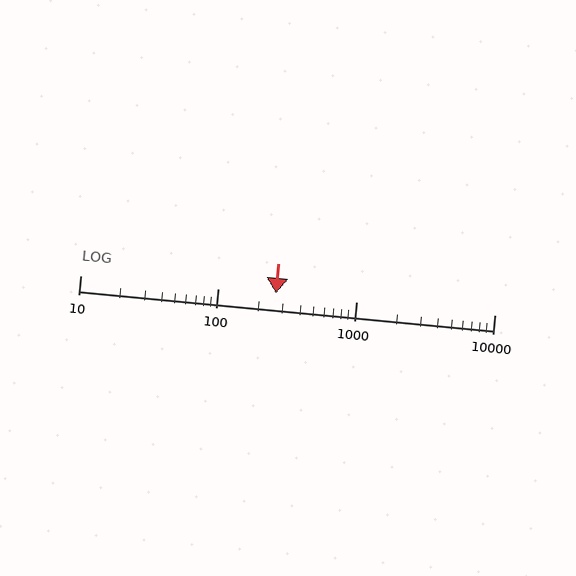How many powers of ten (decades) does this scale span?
The scale spans 3 decades, from 10 to 10000.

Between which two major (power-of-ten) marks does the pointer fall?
The pointer is between 100 and 1000.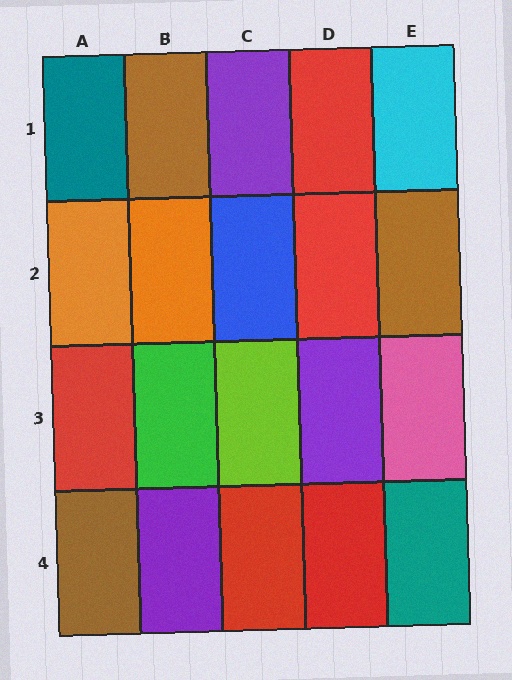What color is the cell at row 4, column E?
Teal.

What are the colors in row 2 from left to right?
Orange, orange, blue, red, brown.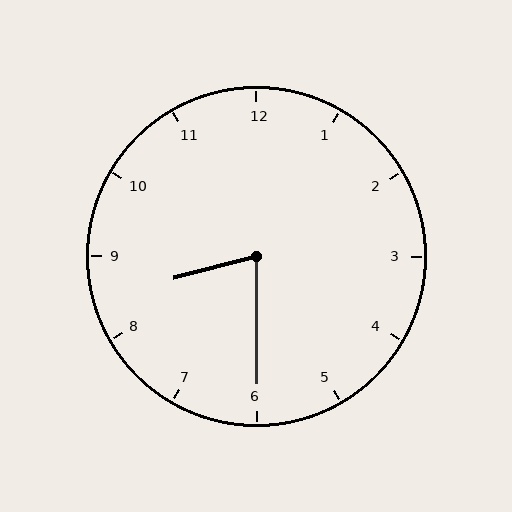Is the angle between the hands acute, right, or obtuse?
It is acute.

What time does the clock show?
8:30.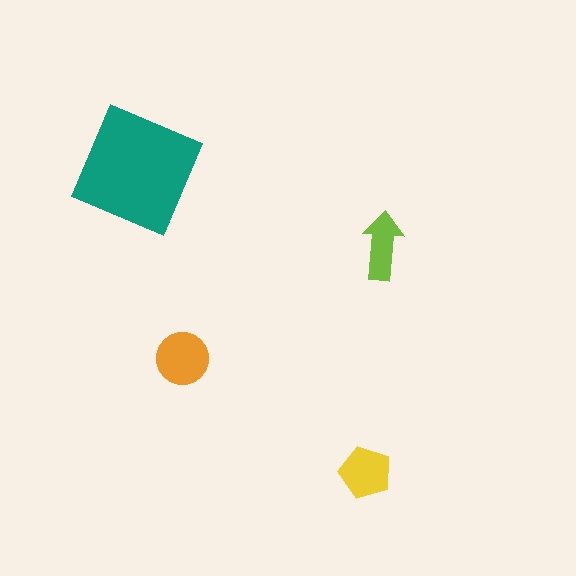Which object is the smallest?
The lime arrow.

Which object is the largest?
The teal square.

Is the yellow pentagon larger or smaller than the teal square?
Smaller.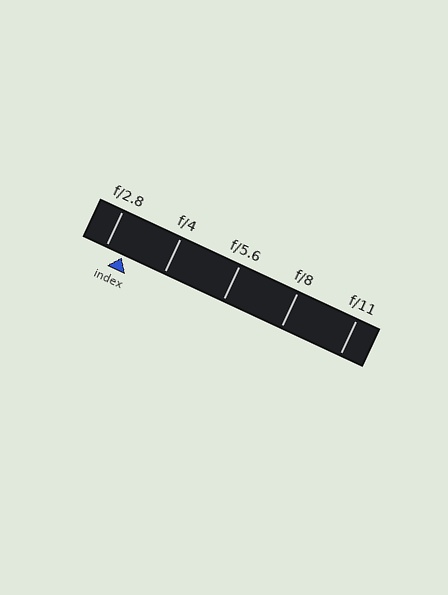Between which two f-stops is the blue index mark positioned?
The index mark is between f/2.8 and f/4.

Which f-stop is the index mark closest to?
The index mark is closest to f/2.8.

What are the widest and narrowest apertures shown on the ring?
The widest aperture shown is f/2.8 and the narrowest is f/11.